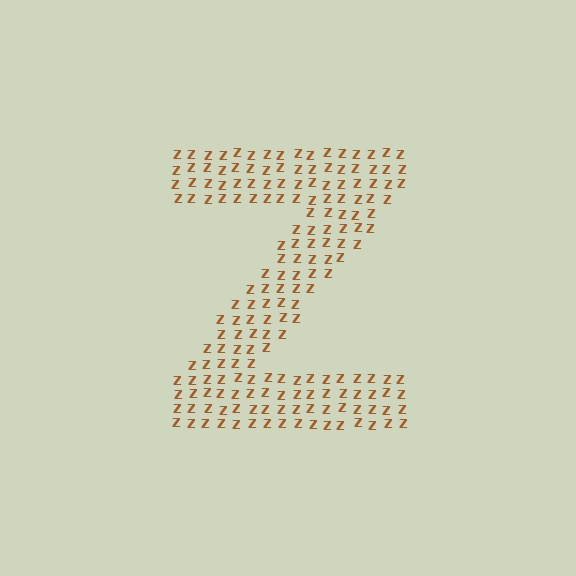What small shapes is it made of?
It is made of small letter Z's.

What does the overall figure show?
The overall figure shows the letter Z.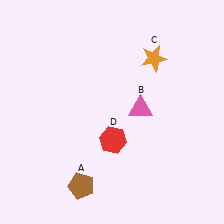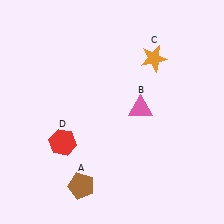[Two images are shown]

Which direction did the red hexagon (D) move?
The red hexagon (D) moved left.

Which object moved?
The red hexagon (D) moved left.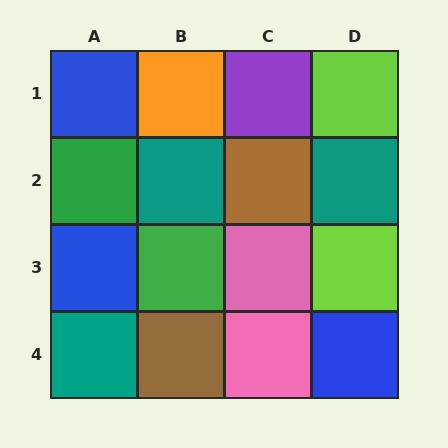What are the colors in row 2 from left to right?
Green, teal, brown, teal.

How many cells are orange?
1 cell is orange.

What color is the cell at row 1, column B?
Orange.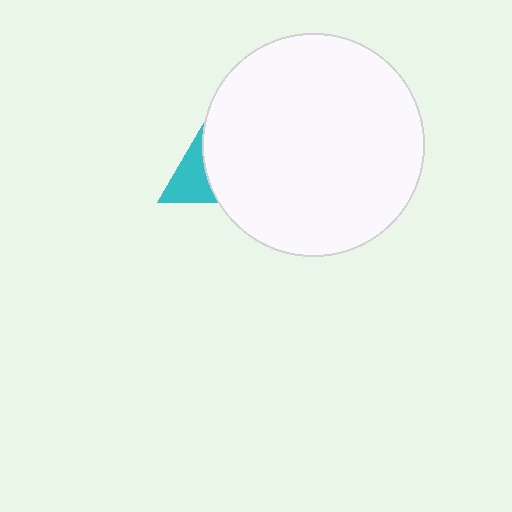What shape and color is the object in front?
The object in front is a white circle.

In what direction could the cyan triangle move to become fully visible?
The cyan triangle could move left. That would shift it out from behind the white circle entirely.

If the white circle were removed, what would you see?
You would see the complete cyan triangle.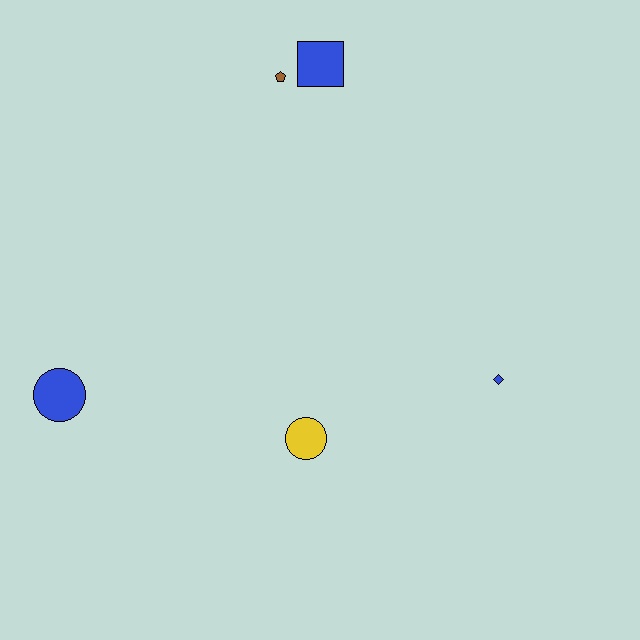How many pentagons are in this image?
There is 1 pentagon.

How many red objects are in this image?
There are no red objects.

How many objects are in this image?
There are 5 objects.